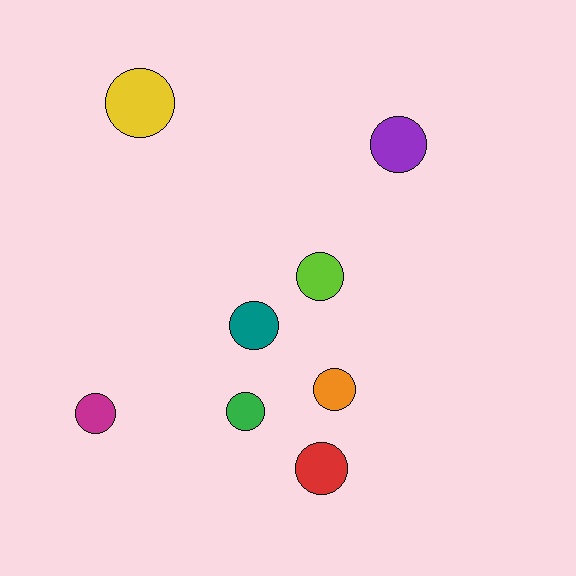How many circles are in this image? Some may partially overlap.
There are 8 circles.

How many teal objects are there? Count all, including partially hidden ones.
There is 1 teal object.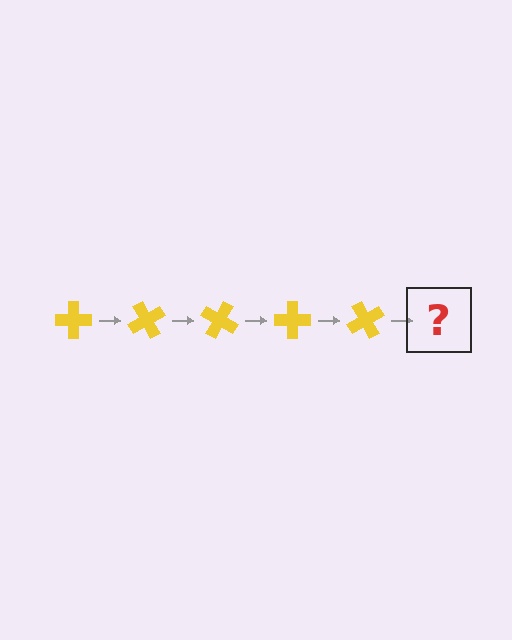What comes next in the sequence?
The next element should be a yellow cross rotated 300 degrees.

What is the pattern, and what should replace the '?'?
The pattern is that the cross rotates 60 degrees each step. The '?' should be a yellow cross rotated 300 degrees.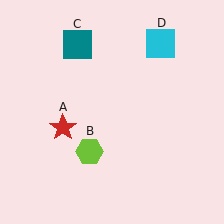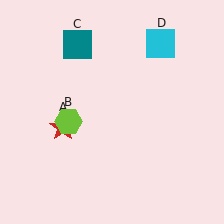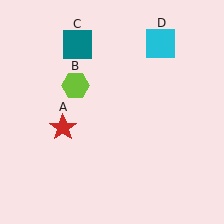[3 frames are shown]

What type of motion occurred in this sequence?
The lime hexagon (object B) rotated clockwise around the center of the scene.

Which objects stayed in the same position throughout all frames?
Red star (object A) and teal square (object C) and cyan square (object D) remained stationary.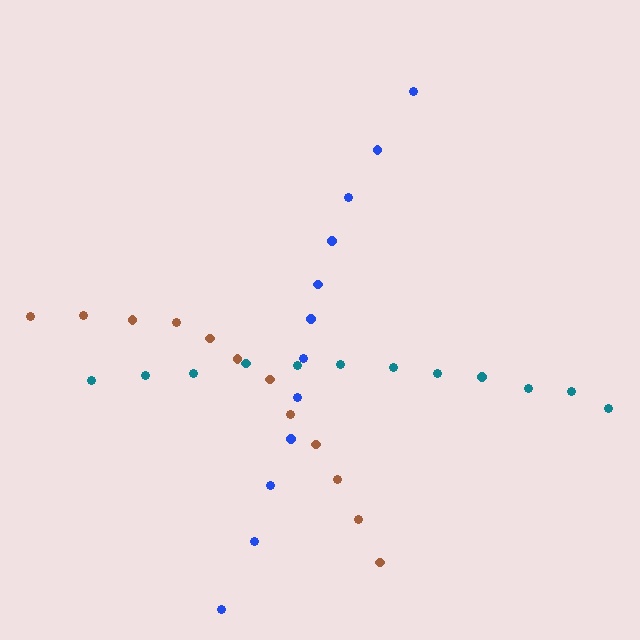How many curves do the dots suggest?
There are 3 distinct paths.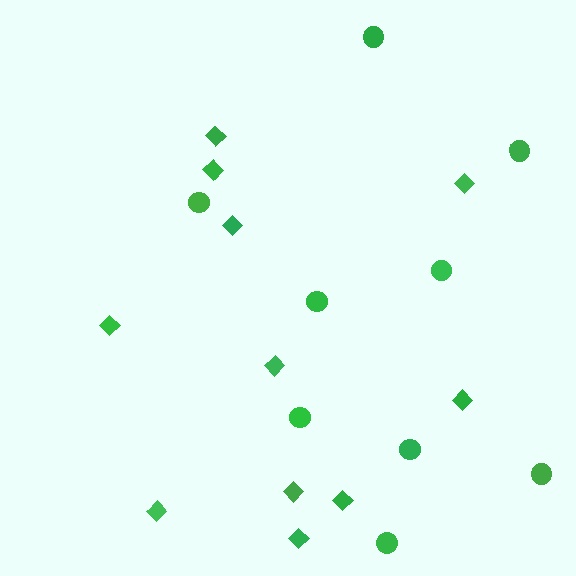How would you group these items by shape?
There are 2 groups: one group of diamonds (11) and one group of circles (9).